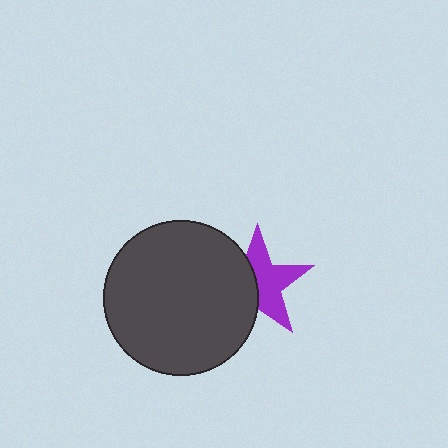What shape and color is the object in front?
The object in front is a dark gray circle.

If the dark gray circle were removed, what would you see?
You would see the complete purple star.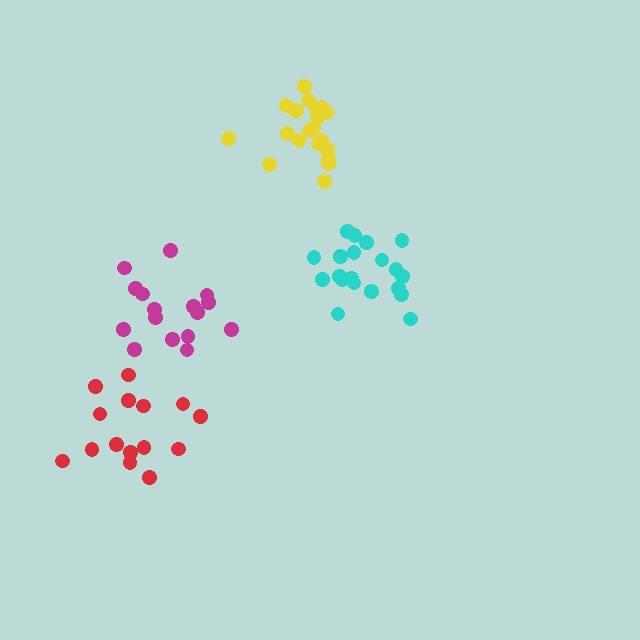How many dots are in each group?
Group 1: 20 dots, Group 2: 21 dots, Group 3: 16 dots, Group 4: 15 dots (72 total).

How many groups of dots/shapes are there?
There are 4 groups.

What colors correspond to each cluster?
The clusters are colored: cyan, yellow, magenta, red.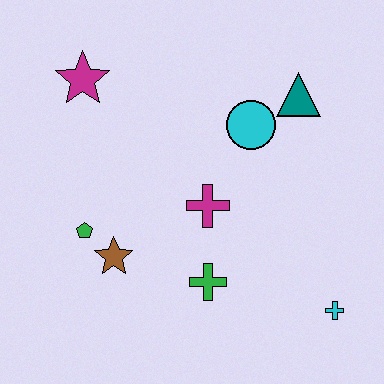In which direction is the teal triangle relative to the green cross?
The teal triangle is above the green cross.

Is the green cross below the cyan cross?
No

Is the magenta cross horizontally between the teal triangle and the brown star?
Yes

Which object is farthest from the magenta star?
The cyan cross is farthest from the magenta star.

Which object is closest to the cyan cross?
The green cross is closest to the cyan cross.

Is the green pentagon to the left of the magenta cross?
Yes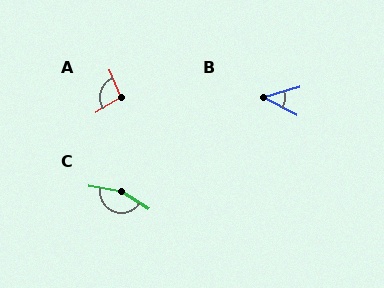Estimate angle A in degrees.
Approximately 99 degrees.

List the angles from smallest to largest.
B (44°), A (99°), C (156°).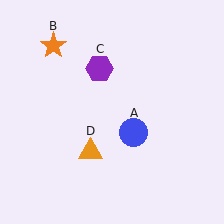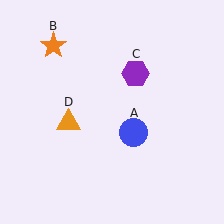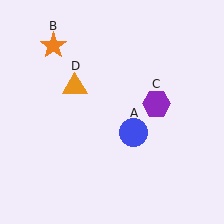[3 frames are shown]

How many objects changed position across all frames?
2 objects changed position: purple hexagon (object C), orange triangle (object D).